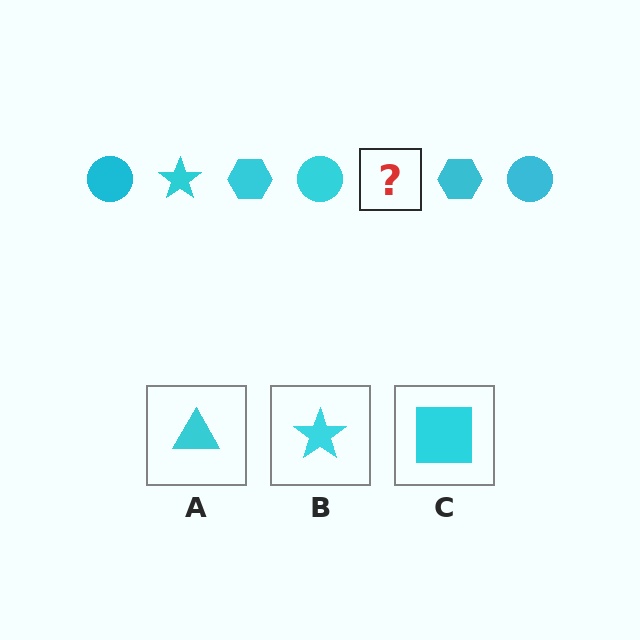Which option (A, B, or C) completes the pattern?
B.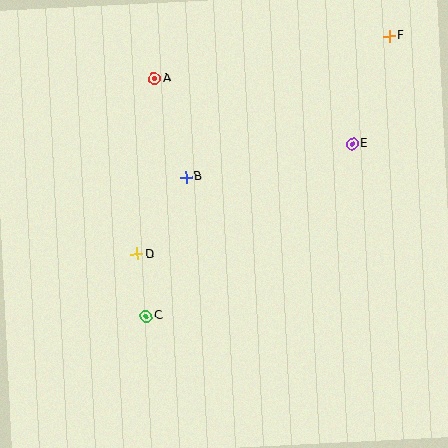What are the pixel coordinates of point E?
Point E is at (352, 144).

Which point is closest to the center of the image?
Point B at (186, 177) is closest to the center.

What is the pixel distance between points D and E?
The distance between D and E is 242 pixels.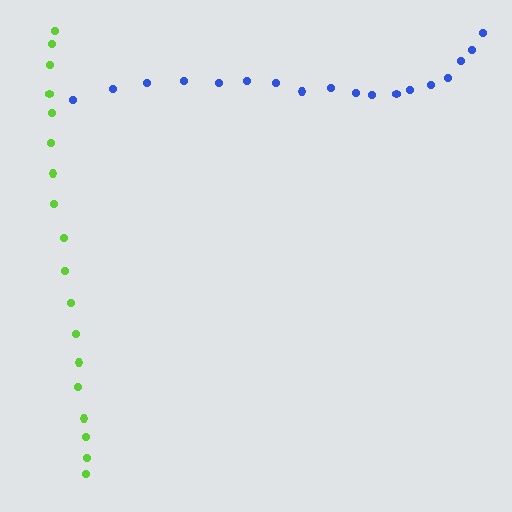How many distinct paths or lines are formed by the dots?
There are 2 distinct paths.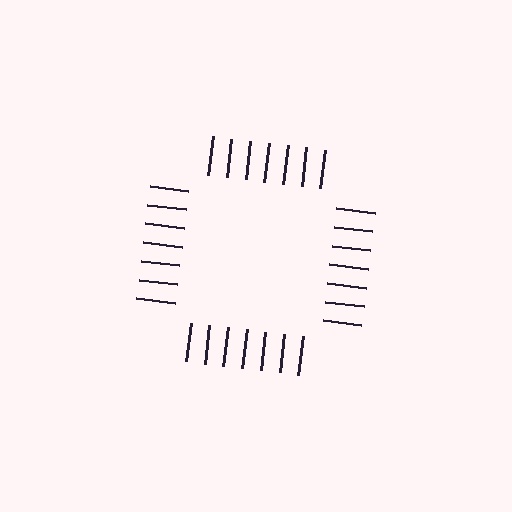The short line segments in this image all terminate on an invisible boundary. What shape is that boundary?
An illusory square — the line segments terminate on its edges but no continuous stroke is drawn.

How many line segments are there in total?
28 — 7 along each of the 4 edges.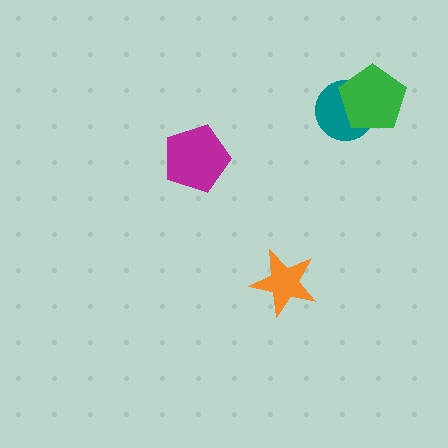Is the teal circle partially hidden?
Yes, it is partially covered by another shape.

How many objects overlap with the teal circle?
1 object overlaps with the teal circle.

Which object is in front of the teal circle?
The green pentagon is in front of the teal circle.